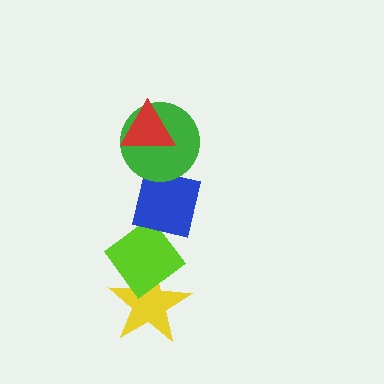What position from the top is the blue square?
The blue square is 3rd from the top.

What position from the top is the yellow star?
The yellow star is 5th from the top.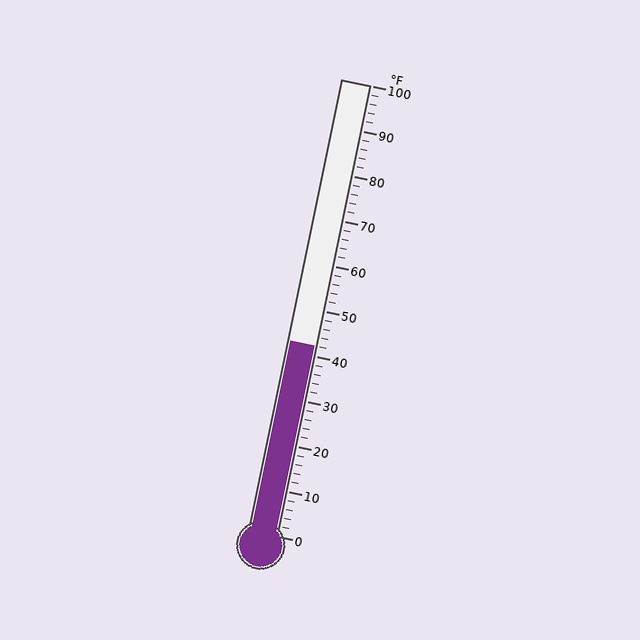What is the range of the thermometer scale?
The thermometer scale ranges from 0°F to 100°F.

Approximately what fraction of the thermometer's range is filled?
The thermometer is filled to approximately 40% of its range.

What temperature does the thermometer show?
The thermometer shows approximately 42°F.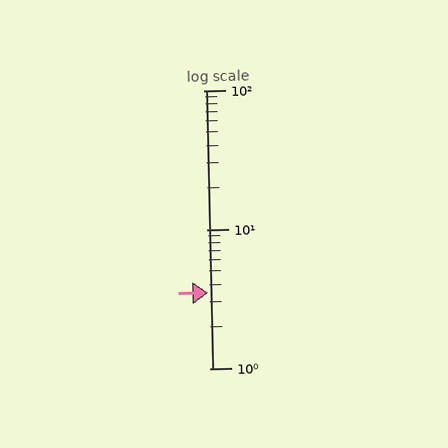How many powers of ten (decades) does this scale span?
The scale spans 2 decades, from 1 to 100.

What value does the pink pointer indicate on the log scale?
The pointer indicates approximately 3.5.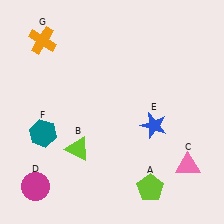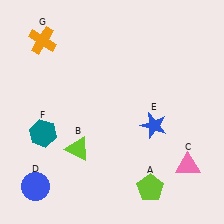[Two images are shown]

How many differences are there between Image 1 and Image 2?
There is 1 difference between the two images.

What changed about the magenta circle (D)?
In Image 1, D is magenta. In Image 2, it changed to blue.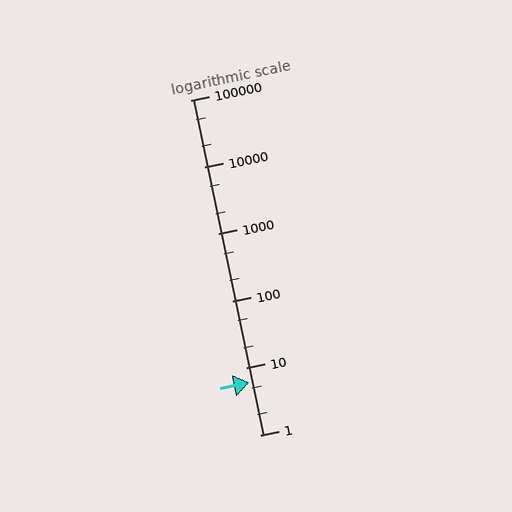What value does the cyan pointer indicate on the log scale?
The pointer indicates approximately 6.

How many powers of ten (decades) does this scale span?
The scale spans 5 decades, from 1 to 100000.